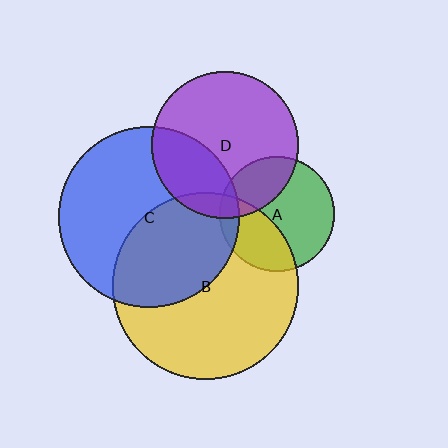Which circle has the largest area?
Circle B (yellow).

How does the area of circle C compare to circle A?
Approximately 2.5 times.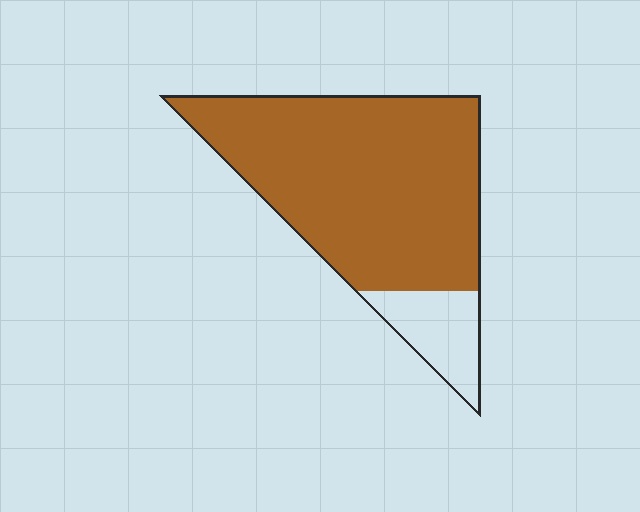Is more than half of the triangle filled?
Yes.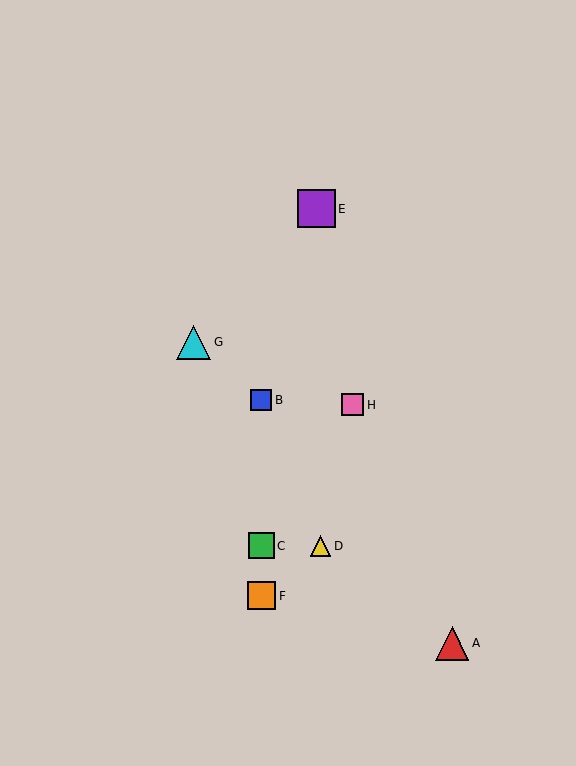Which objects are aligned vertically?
Objects B, C, F are aligned vertically.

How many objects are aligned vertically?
3 objects (B, C, F) are aligned vertically.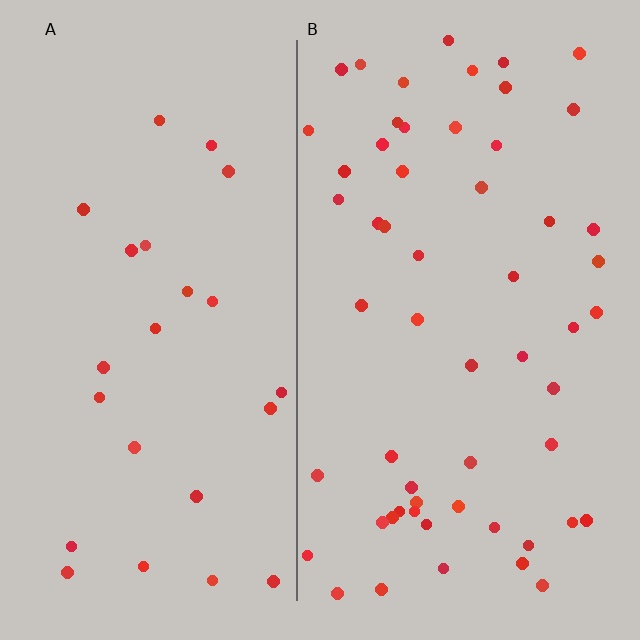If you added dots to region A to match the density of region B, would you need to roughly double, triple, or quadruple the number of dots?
Approximately double.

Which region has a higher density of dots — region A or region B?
B (the right).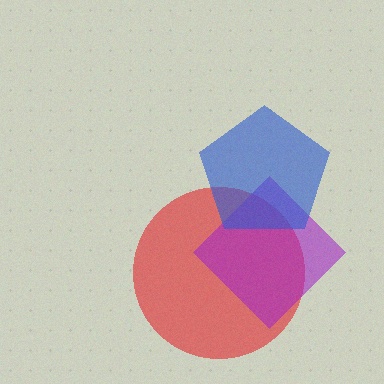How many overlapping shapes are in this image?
There are 3 overlapping shapes in the image.